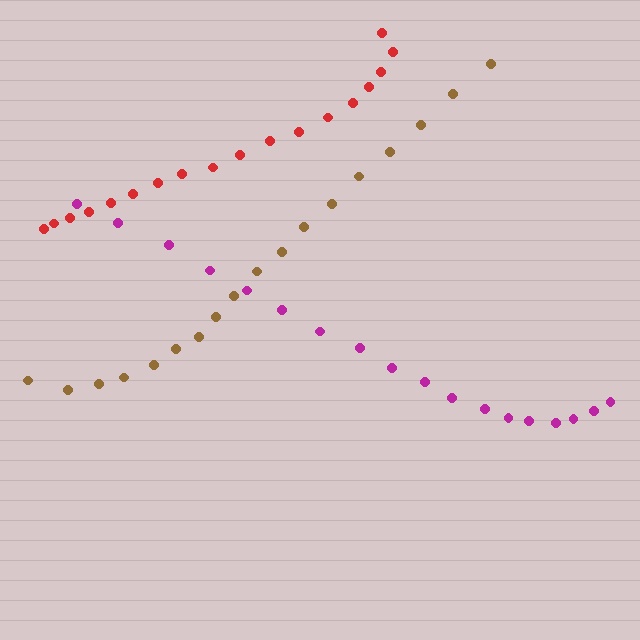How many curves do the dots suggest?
There are 3 distinct paths.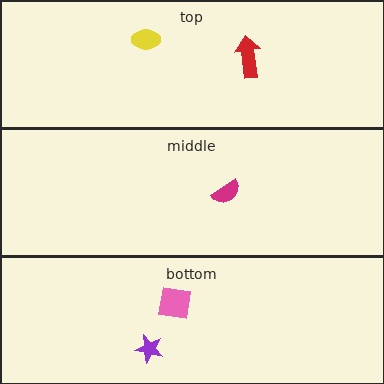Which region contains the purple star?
The bottom region.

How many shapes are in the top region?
2.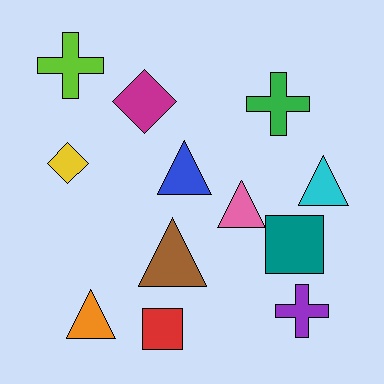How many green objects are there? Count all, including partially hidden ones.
There is 1 green object.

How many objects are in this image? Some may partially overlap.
There are 12 objects.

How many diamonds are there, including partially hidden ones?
There are 2 diamonds.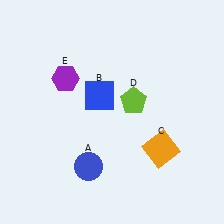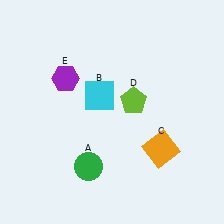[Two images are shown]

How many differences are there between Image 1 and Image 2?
There are 2 differences between the two images.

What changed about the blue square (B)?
In Image 1, B is blue. In Image 2, it changed to cyan.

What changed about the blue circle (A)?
In Image 1, A is blue. In Image 2, it changed to green.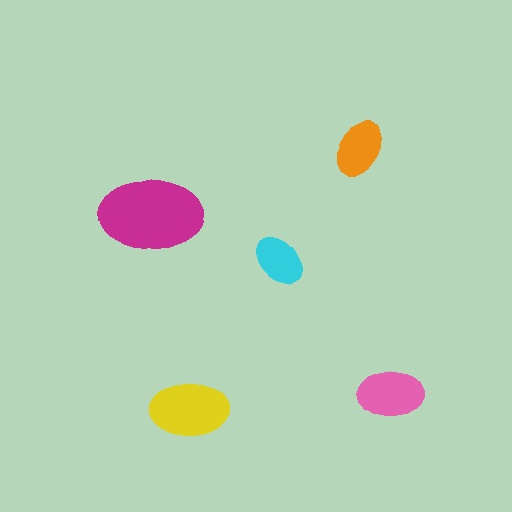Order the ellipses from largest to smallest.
the magenta one, the yellow one, the pink one, the orange one, the cyan one.